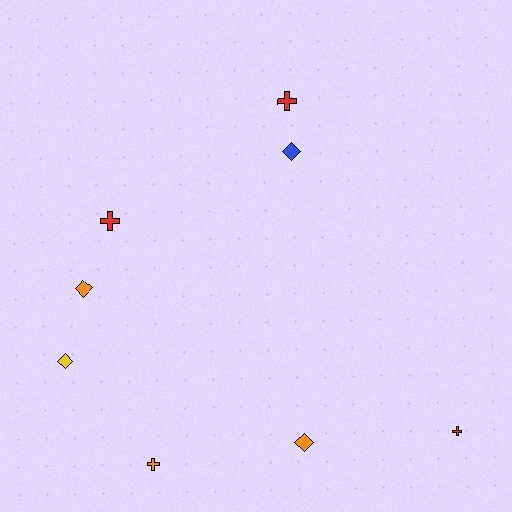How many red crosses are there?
There are 3 red crosses.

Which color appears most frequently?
Red, with 3 objects.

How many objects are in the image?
There are 8 objects.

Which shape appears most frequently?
Cross, with 4 objects.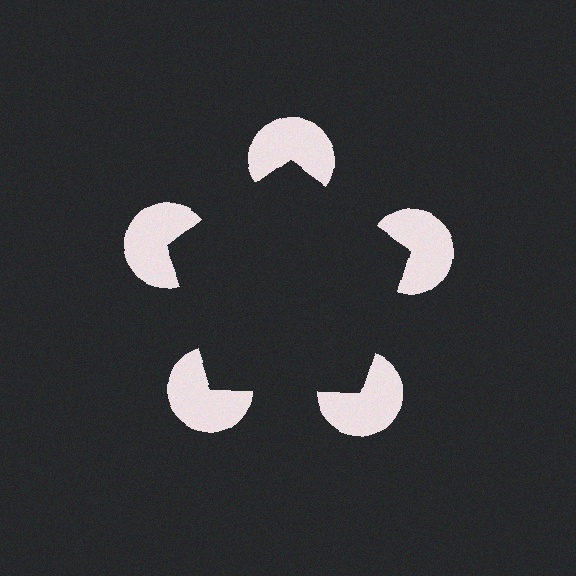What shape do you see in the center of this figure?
An illusory pentagon — its edges are inferred from the aligned wedge cuts in the pac-man discs, not physically drawn.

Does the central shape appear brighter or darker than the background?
It typically appears slightly darker than the background, even though no actual brightness change is drawn.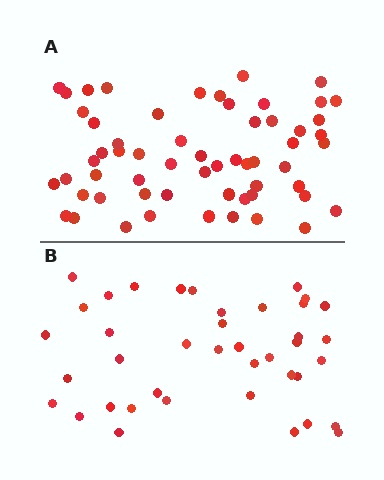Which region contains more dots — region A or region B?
Region A (the top region) has more dots.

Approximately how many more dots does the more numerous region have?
Region A has approximately 20 more dots than region B.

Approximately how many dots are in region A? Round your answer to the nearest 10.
About 60 dots. (The exact count is 59, which rounds to 60.)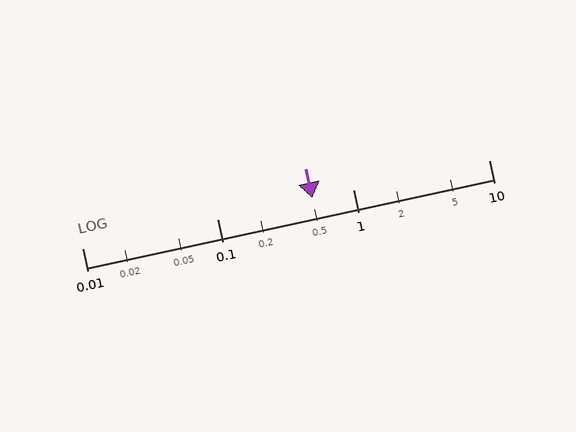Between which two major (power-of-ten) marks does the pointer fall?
The pointer is between 0.1 and 1.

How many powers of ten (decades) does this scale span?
The scale spans 3 decades, from 0.01 to 10.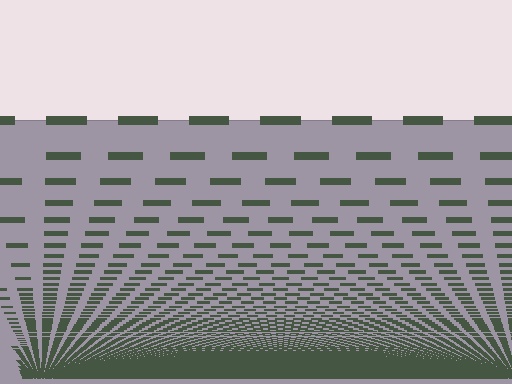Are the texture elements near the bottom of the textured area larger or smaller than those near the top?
Smaller. The gradient is inverted — elements near the bottom are smaller and denser.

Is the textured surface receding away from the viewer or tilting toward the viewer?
The surface appears to tilt toward the viewer. Texture elements get larger and sparser toward the top.